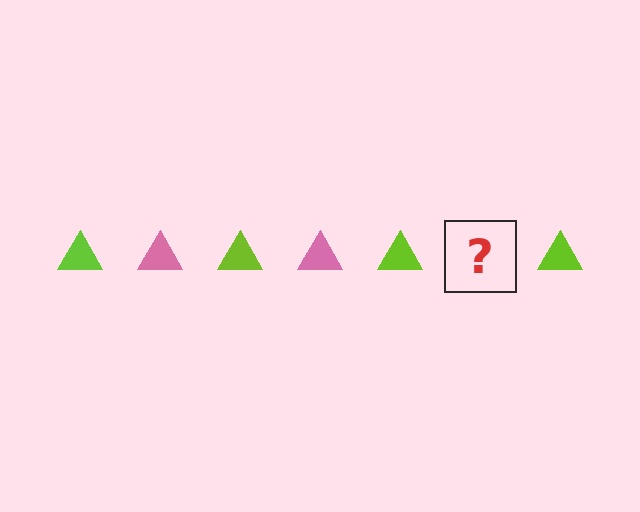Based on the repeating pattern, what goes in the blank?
The blank should be a pink triangle.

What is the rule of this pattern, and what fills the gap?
The rule is that the pattern cycles through lime, pink triangles. The gap should be filled with a pink triangle.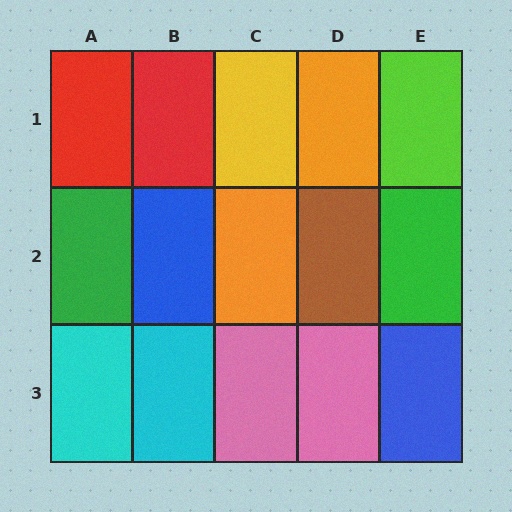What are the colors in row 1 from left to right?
Red, red, yellow, orange, lime.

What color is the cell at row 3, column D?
Pink.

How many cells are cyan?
2 cells are cyan.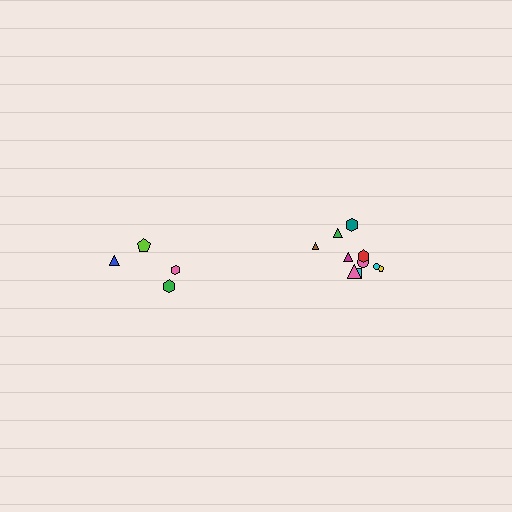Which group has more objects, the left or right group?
The right group.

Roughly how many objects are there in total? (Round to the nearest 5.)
Roughly 15 objects in total.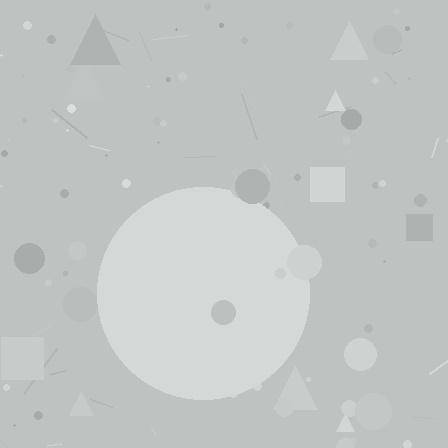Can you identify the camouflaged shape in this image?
The camouflaged shape is a circle.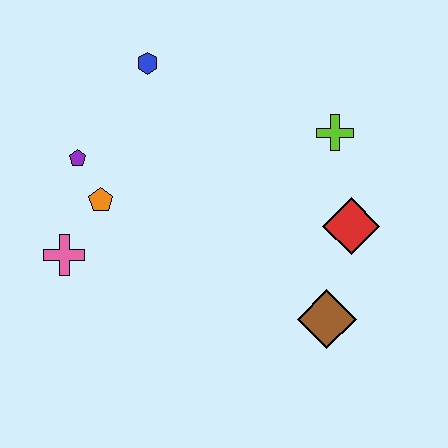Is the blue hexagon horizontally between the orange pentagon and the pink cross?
No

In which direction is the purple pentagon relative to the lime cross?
The purple pentagon is to the left of the lime cross.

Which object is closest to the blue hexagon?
The purple pentagon is closest to the blue hexagon.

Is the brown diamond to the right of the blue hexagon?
Yes